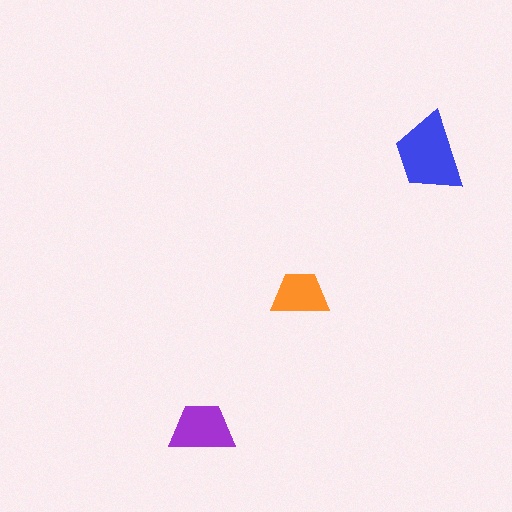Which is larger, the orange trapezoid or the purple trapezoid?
The purple one.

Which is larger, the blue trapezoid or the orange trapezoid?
The blue one.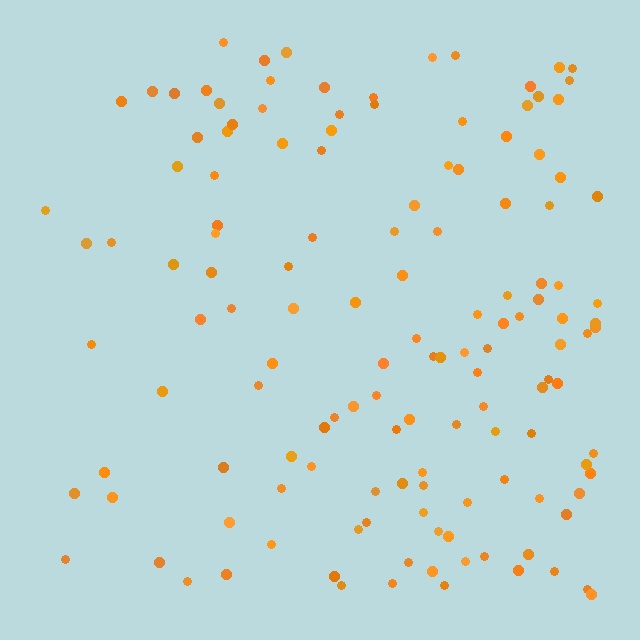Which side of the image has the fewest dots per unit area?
The left.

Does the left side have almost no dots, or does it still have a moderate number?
Still a moderate number, just noticeably fewer than the right.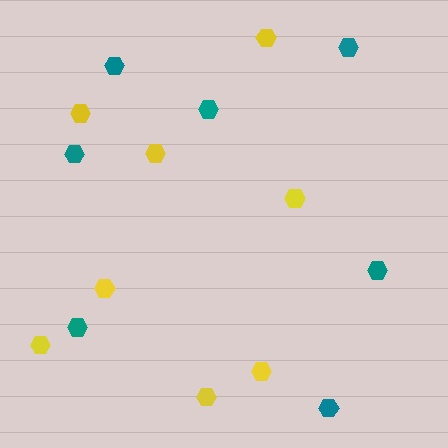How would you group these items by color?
There are 2 groups: one group of teal hexagons (7) and one group of yellow hexagons (8).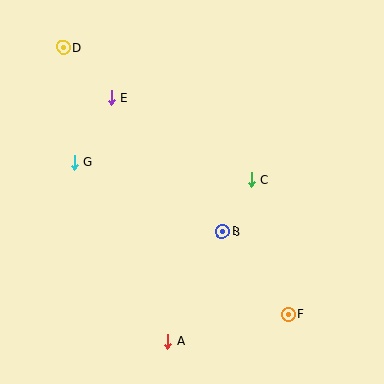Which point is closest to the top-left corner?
Point D is closest to the top-left corner.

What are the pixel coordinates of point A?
Point A is at (168, 341).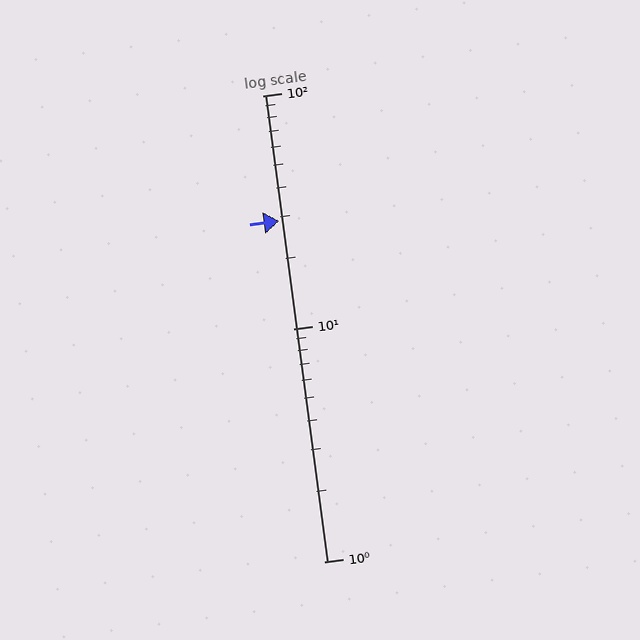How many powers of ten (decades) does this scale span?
The scale spans 2 decades, from 1 to 100.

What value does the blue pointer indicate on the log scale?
The pointer indicates approximately 29.